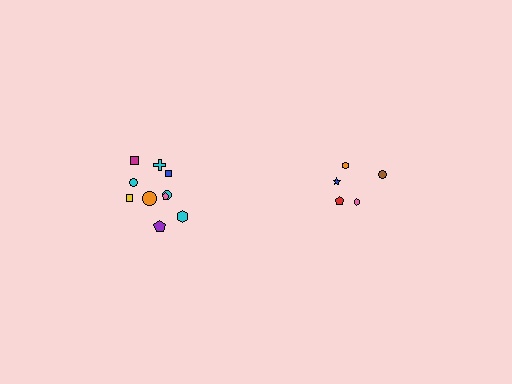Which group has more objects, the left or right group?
The left group.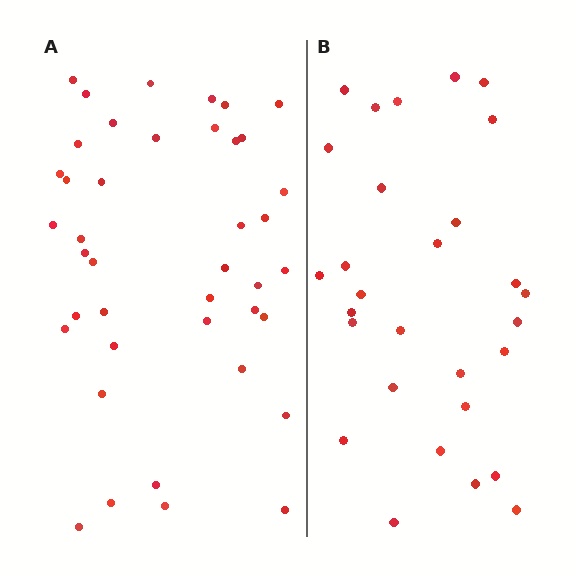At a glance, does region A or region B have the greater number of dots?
Region A (the left region) has more dots.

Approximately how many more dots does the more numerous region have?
Region A has roughly 12 or so more dots than region B.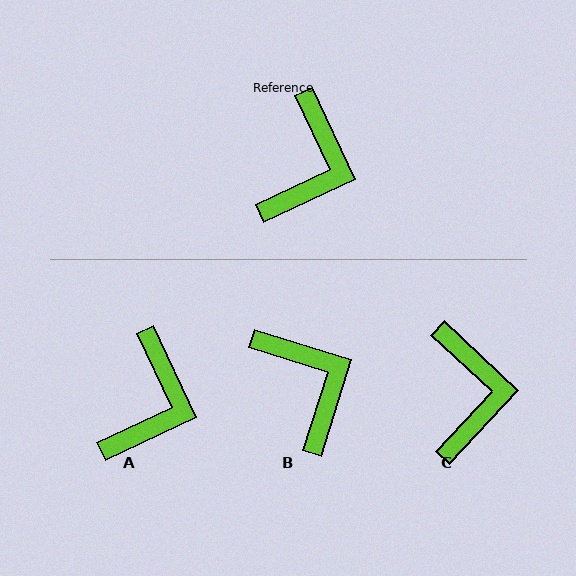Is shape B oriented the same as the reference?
No, it is off by about 47 degrees.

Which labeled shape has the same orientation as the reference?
A.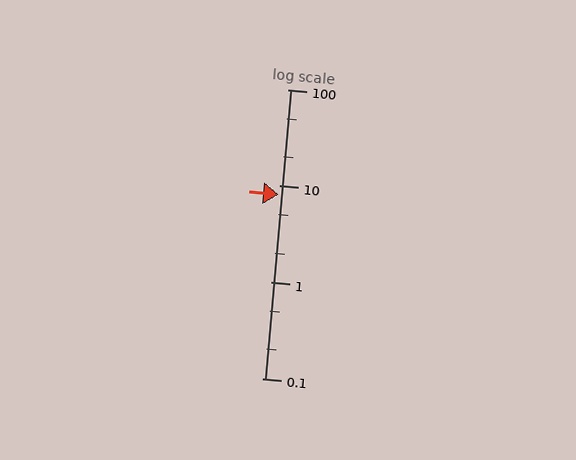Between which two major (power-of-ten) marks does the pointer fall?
The pointer is between 1 and 10.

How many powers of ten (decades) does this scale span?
The scale spans 3 decades, from 0.1 to 100.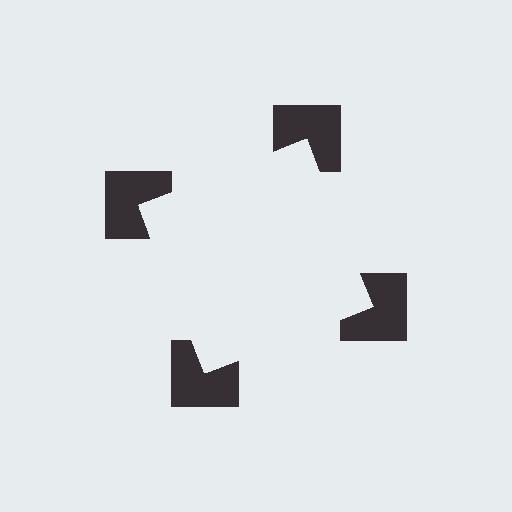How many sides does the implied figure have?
4 sides.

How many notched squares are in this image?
There are 4 — one at each vertex of the illusory square.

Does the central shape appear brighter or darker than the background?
It typically appears slightly brighter than the background, even though no actual brightness change is drawn.